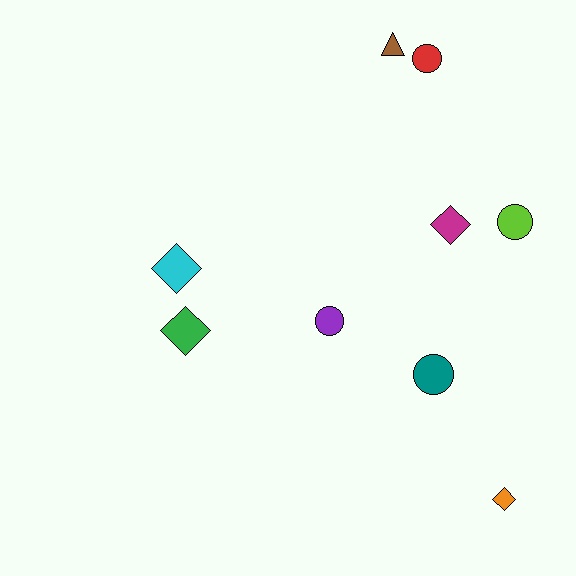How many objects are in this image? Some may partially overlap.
There are 9 objects.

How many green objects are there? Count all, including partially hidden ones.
There is 1 green object.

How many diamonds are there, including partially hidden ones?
There are 4 diamonds.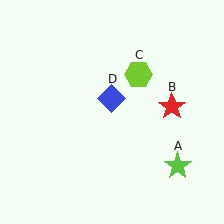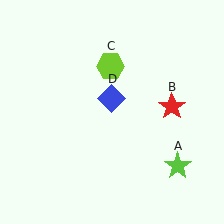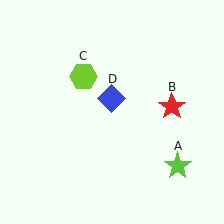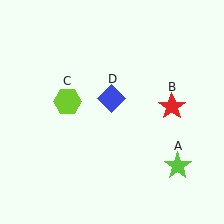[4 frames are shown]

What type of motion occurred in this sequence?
The lime hexagon (object C) rotated counterclockwise around the center of the scene.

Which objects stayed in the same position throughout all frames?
Lime star (object A) and red star (object B) and blue diamond (object D) remained stationary.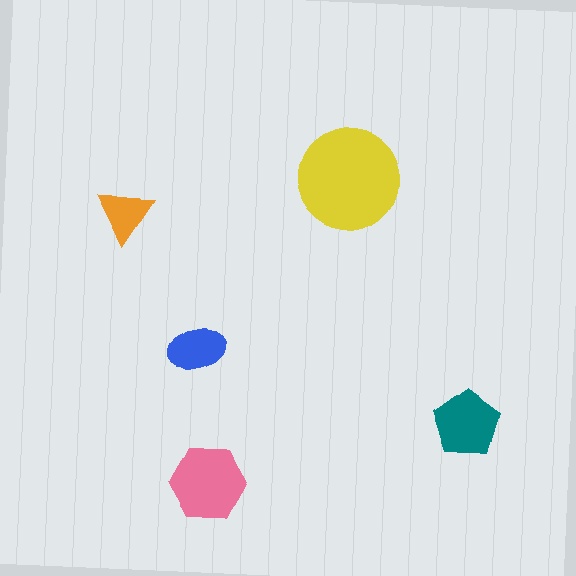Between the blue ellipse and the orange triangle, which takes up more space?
The blue ellipse.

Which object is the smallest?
The orange triangle.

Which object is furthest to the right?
The teal pentagon is rightmost.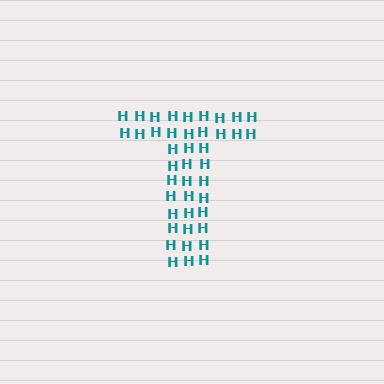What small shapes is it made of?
It is made of small letter H's.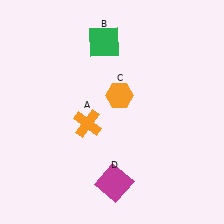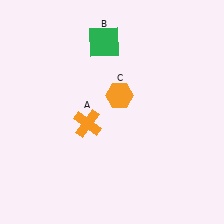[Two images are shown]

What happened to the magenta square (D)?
The magenta square (D) was removed in Image 2. It was in the bottom-right area of Image 1.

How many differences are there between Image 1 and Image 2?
There is 1 difference between the two images.